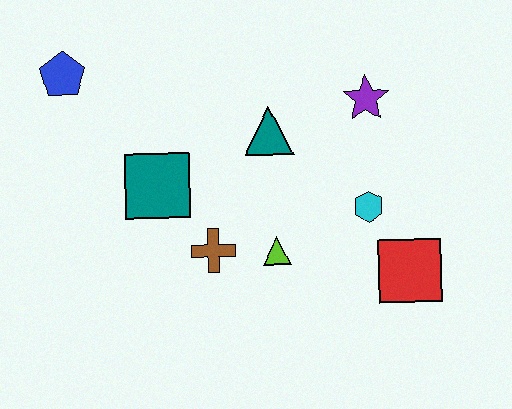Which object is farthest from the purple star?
The blue pentagon is farthest from the purple star.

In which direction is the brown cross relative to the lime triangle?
The brown cross is to the left of the lime triangle.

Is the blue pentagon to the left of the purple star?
Yes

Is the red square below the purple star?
Yes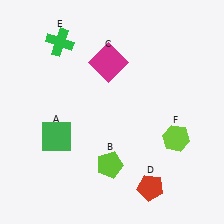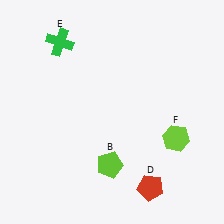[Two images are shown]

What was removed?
The magenta square (C), the green square (A) were removed in Image 2.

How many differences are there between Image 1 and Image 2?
There are 2 differences between the two images.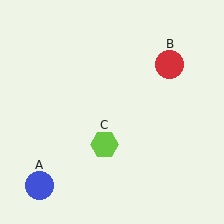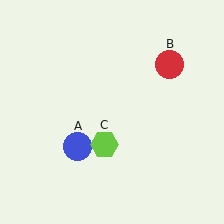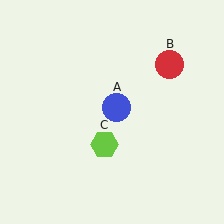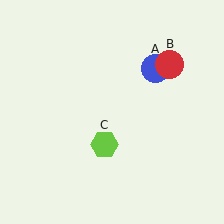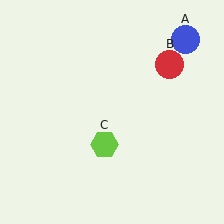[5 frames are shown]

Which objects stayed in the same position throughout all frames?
Red circle (object B) and lime hexagon (object C) remained stationary.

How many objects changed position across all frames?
1 object changed position: blue circle (object A).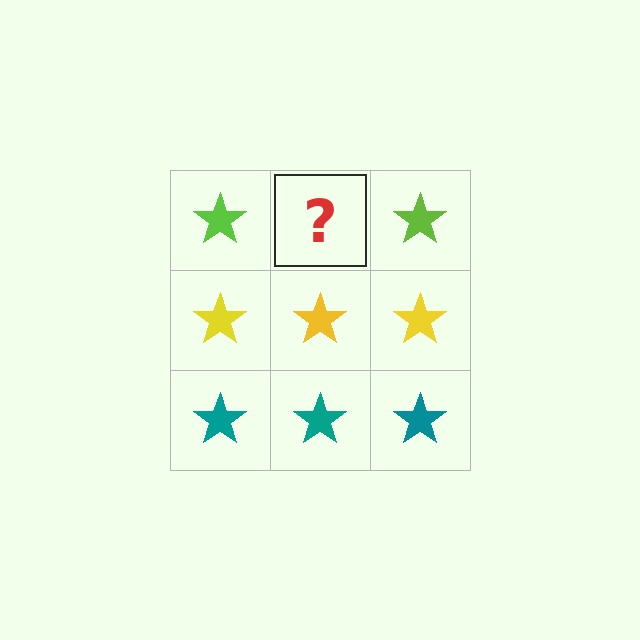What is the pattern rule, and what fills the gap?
The rule is that each row has a consistent color. The gap should be filled with a lime star.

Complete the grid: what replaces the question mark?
The question mark should be replaced with a lime star.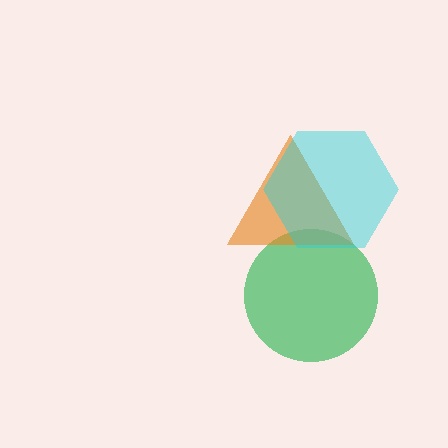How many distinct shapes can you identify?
There are 3 distinct shapes: a green circle, an orange triangle, a cyan hexagon.